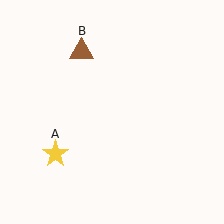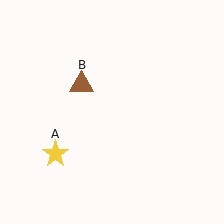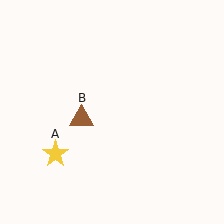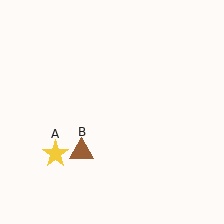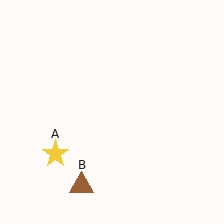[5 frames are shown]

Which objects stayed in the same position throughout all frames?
Yellow star (object A) remained stationary.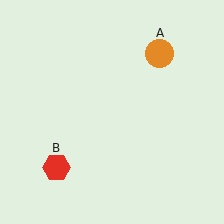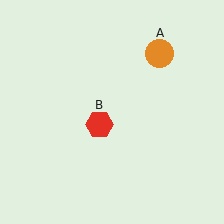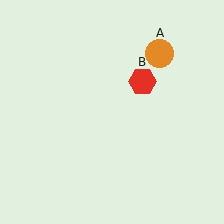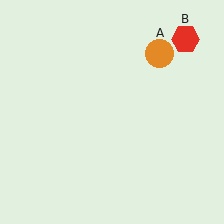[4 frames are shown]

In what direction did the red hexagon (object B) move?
The red hexagon (object B) moved up and to the right.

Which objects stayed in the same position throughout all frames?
Orange circle (object A) remained stationary.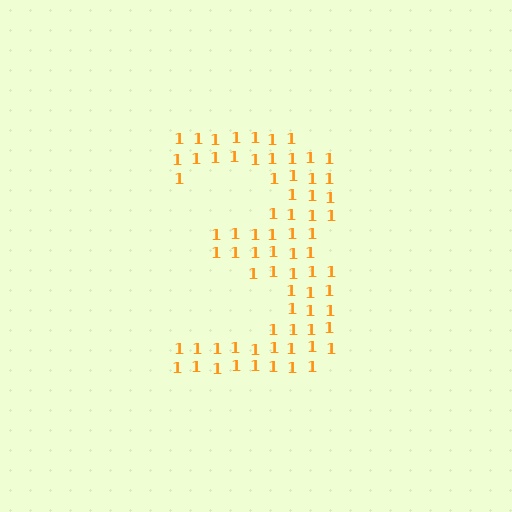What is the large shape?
The large shape is the digit 3.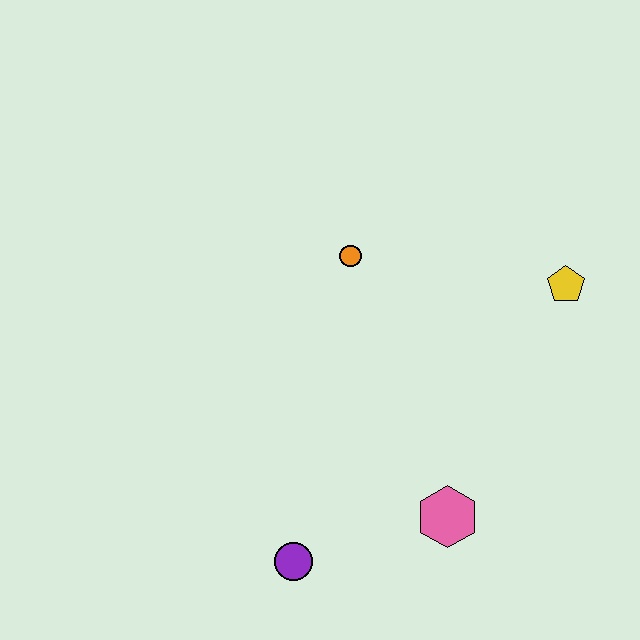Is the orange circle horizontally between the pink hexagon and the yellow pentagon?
No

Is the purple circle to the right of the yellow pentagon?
No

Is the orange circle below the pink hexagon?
No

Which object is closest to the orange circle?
The yellow pentagon is closest to the orange circle.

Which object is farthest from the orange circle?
The purple circle is farthest from the orange circle.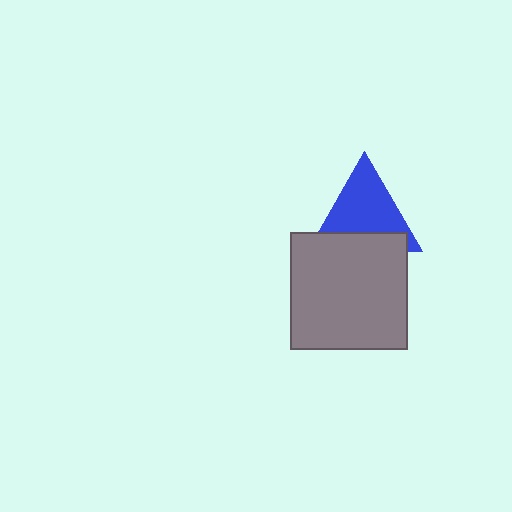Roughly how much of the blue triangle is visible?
Most of it is visible (roughly 68%).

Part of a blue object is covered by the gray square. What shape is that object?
It is a triangle.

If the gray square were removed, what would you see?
You would see the complete blue triangle.